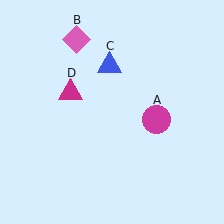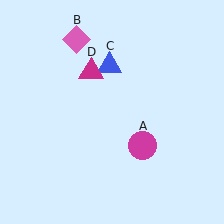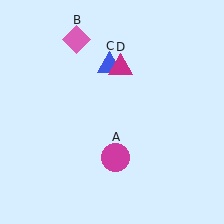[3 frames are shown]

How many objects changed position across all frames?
2 objects changed position: magenta circle (object A), magenta triangle (object D).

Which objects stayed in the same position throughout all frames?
Pink diamond (object B) and blue triangle (object C) remained stationary.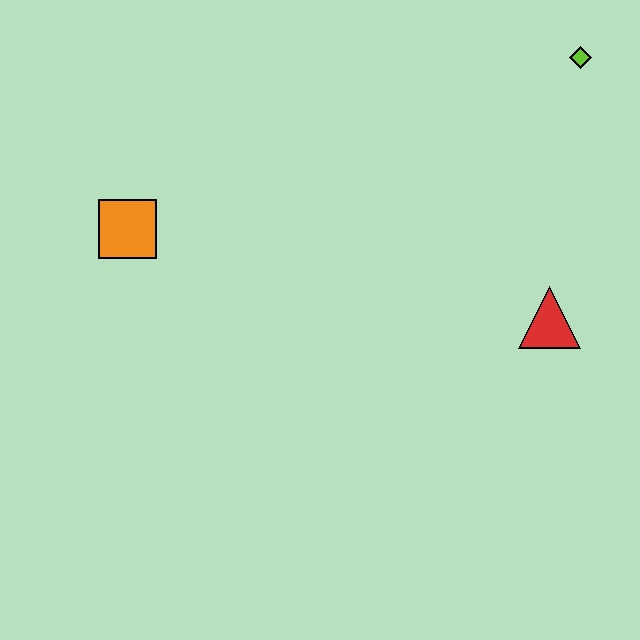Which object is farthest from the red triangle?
The orange square is farthest from the red triangle.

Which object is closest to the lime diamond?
The red triangle is closest to the lime diamond.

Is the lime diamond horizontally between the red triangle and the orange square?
No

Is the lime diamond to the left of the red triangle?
No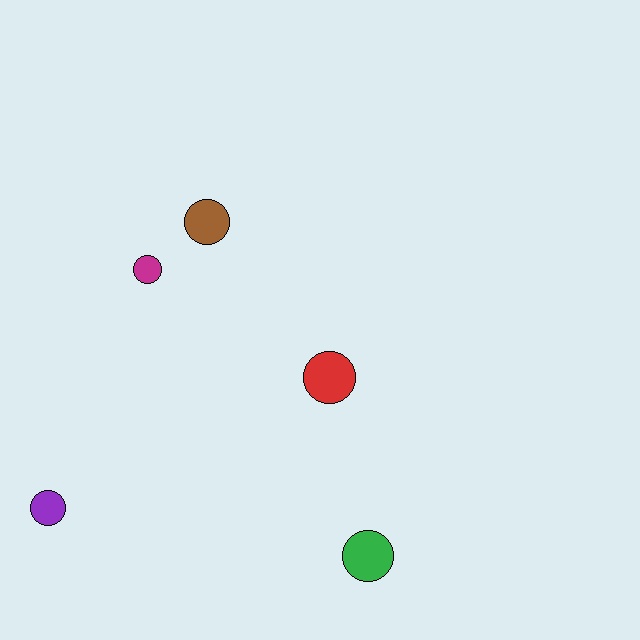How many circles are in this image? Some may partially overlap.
There are 5 circles.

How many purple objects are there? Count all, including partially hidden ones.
There is 1 purple object.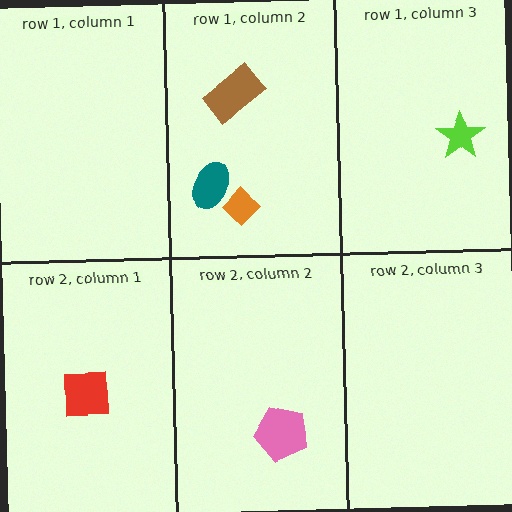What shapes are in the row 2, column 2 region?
The pink pentagon.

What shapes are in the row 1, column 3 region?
The lime star.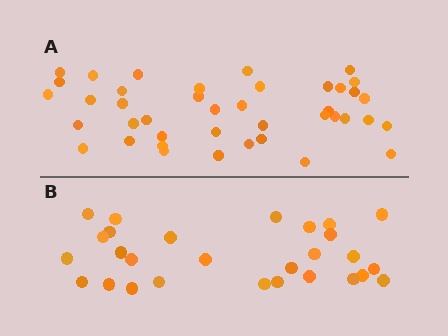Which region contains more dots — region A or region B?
Region A (the top region) has more dots.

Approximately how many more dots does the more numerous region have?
Region A has approximately 15 more dots than region B.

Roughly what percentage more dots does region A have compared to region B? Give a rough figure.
About 45% more.